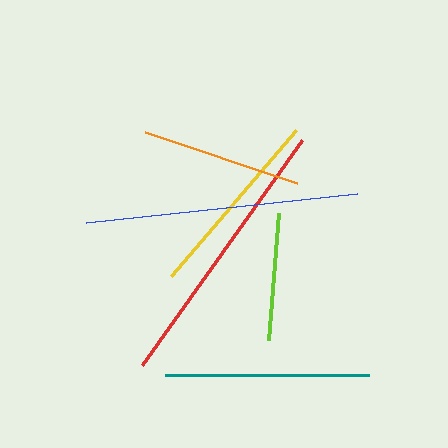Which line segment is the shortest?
The lime line is the shortest at approximately 127 pixels.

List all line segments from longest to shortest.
From longest to shortest: red, blue, teal, yellow, orange, lime.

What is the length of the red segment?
The red segment is approximately 276 pixels long.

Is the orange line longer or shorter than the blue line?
The blue line is longer than the orange line.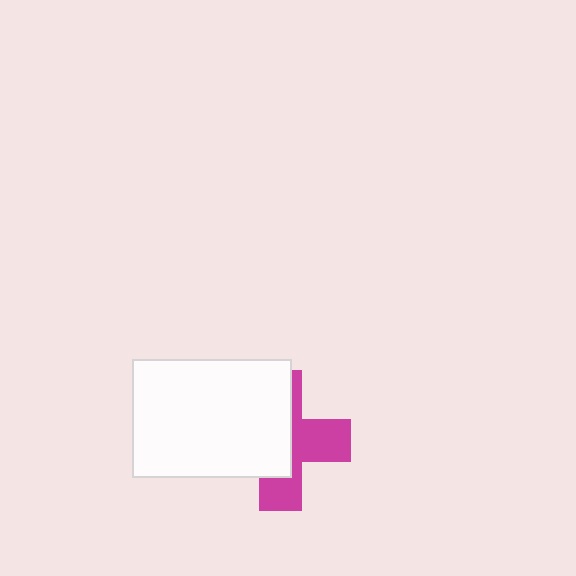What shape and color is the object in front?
The object in front is a white rectangle.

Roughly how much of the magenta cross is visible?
About half of it is visible (roughly 45%).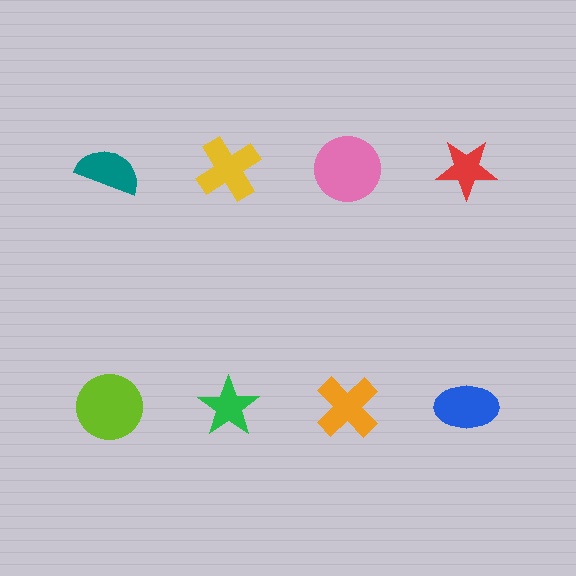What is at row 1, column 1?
A teal semicircle.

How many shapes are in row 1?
4 shapes.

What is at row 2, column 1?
A lime circle.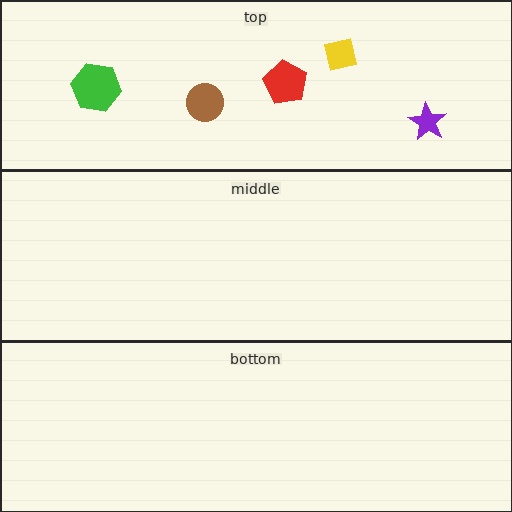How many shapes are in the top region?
5.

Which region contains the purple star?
The top region.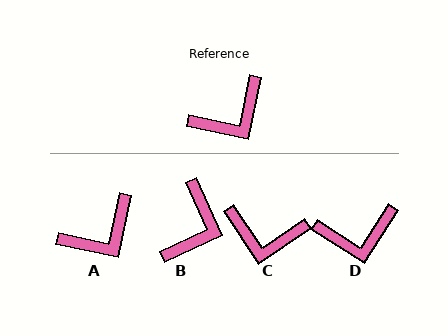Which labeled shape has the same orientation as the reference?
A.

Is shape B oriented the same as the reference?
No, it is off by about 37 degrees.